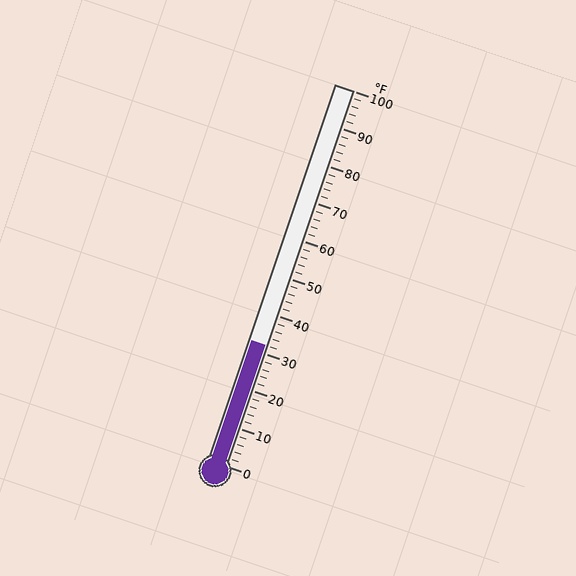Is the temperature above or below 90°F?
The temperature is below 90°F.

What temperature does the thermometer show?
The thermometer shows approximately 32°F.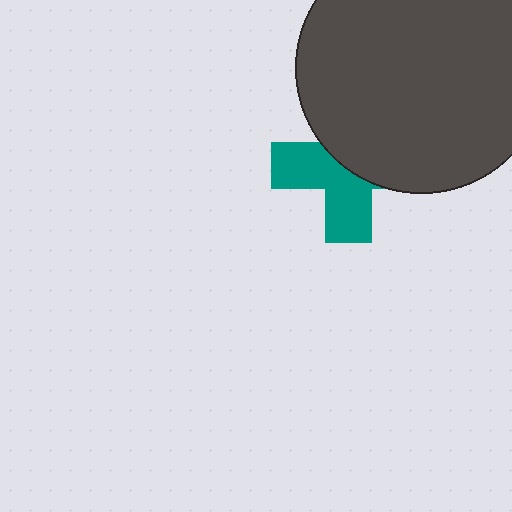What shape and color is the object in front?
The object in front is a dark gray circle.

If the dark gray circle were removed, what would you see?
You would see the complete teal cross.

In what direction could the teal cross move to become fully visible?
The teal cross could move down. That would shift it out from behind the dark gray circle entirely.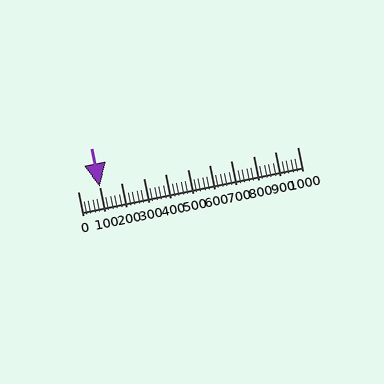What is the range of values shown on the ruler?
The ruler shows values from 0 to 1000.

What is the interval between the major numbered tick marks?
The major tick marks are spaced 100 units apart.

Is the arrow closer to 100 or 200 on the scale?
The arrow is closer to 100.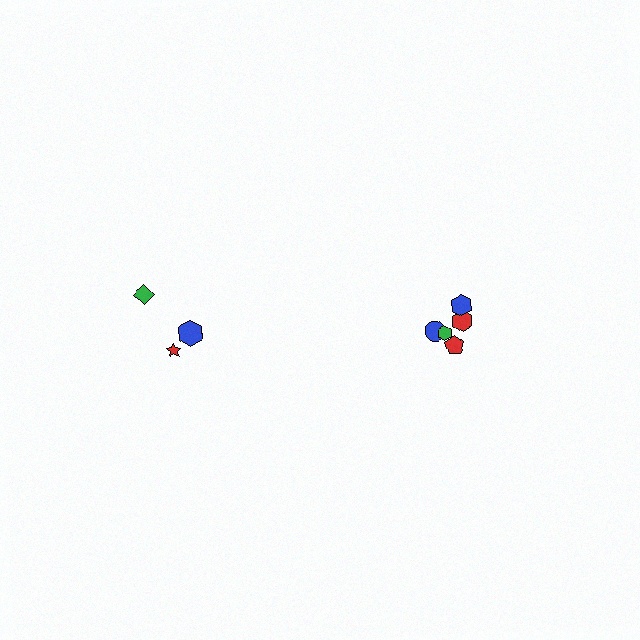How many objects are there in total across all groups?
There are 8 objects.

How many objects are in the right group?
There are 5 objects.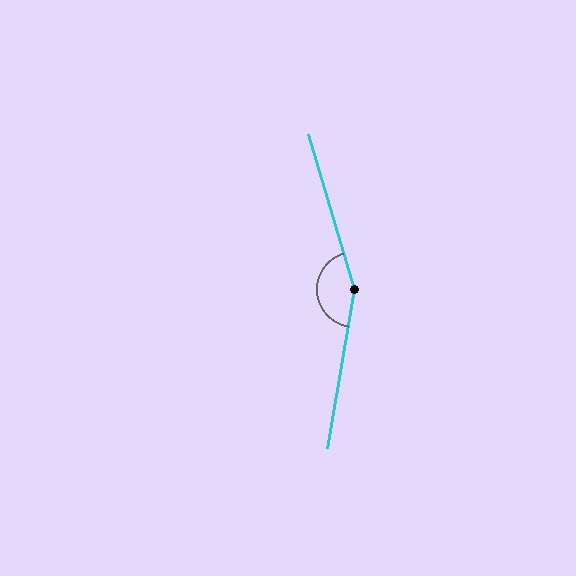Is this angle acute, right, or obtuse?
It is obtuse.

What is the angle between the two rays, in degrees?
Approximately 154 degrees.